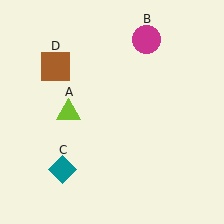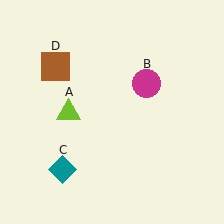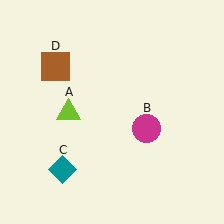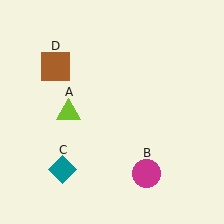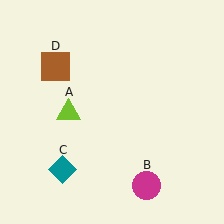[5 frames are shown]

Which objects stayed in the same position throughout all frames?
Lime triangle (object A) and teal diamond (object C) and brown square (object D) remained stationary.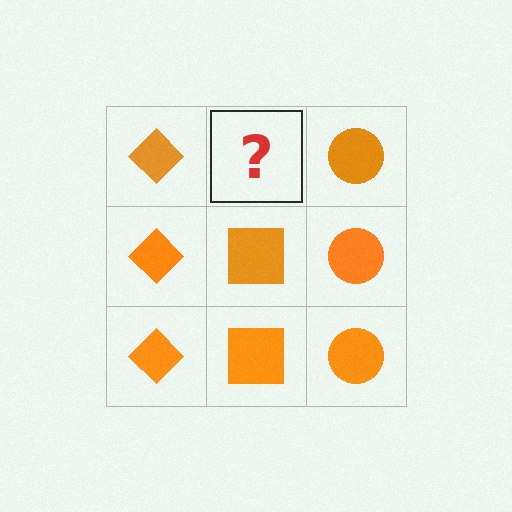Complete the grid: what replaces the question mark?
The question mark should be replaced with an orange square.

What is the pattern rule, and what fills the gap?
The rule is that each column has a consistent shape. The gap should be filled with an orange square.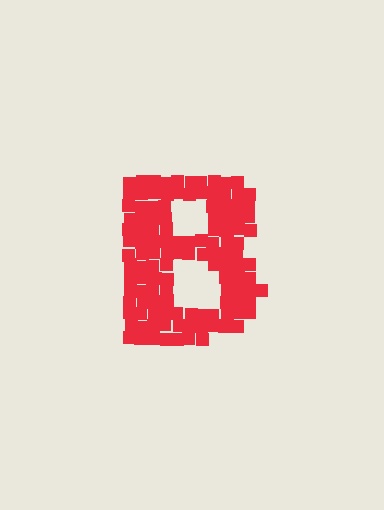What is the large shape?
The large shape is the letter B.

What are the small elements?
The small elements are squares.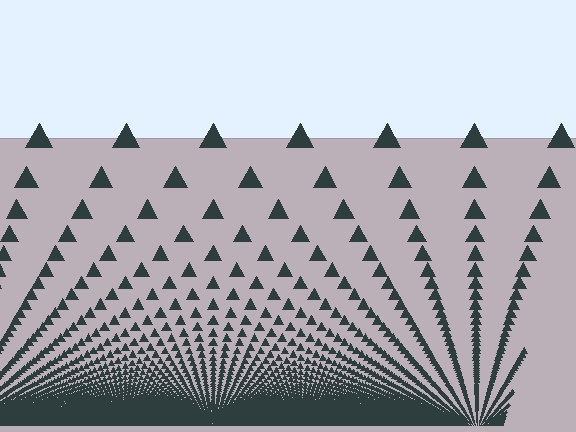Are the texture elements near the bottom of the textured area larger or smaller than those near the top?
Smaller. The gradient is inverted — elements near the bottom are smaller and denser.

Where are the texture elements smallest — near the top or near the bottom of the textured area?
Near the bottom.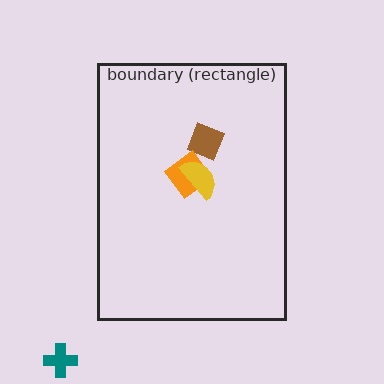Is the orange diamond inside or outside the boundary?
Inside.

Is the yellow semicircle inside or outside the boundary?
Inside.